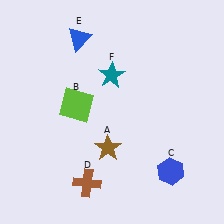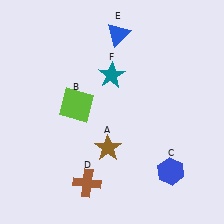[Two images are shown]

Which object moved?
The blue triangle (E) moved right.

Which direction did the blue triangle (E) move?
The blue triangle (E) moved right.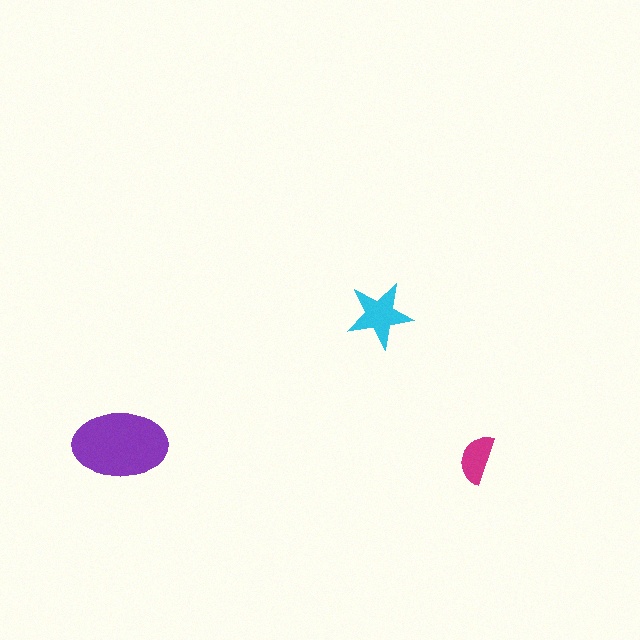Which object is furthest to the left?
The purple ellipse is leftmost.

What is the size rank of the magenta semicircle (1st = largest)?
3rd.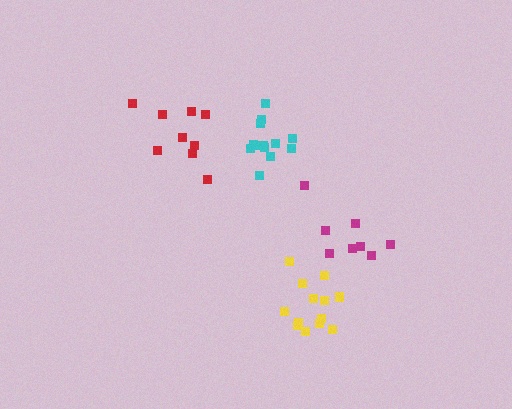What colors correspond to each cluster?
The clusters are colored: red, magenta, cyan, yellow.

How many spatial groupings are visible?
There are 4 spatial groupings.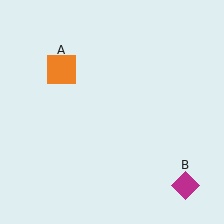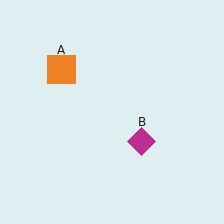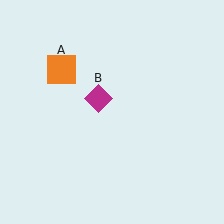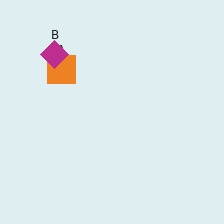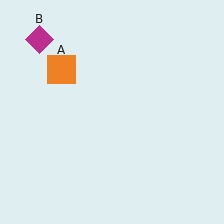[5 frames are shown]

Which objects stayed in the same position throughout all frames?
Orange square (object A) remained stationary.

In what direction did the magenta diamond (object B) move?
The magenta diamond (object B) moved up and to the left.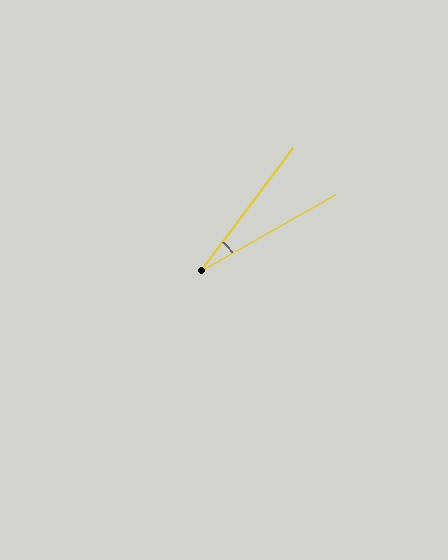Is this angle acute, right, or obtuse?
It is acute.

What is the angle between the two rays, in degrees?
Approximately 24 degrees.